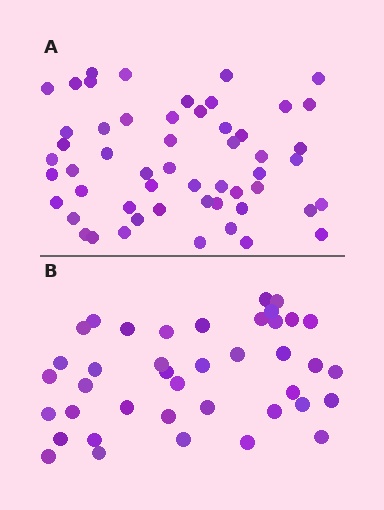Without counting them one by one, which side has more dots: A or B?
Region A (the top region) has more dots.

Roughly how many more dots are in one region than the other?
Region A has approximately 15 more dots than region B.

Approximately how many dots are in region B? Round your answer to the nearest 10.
About 40 dots.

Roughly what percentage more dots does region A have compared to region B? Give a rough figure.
About 35% more.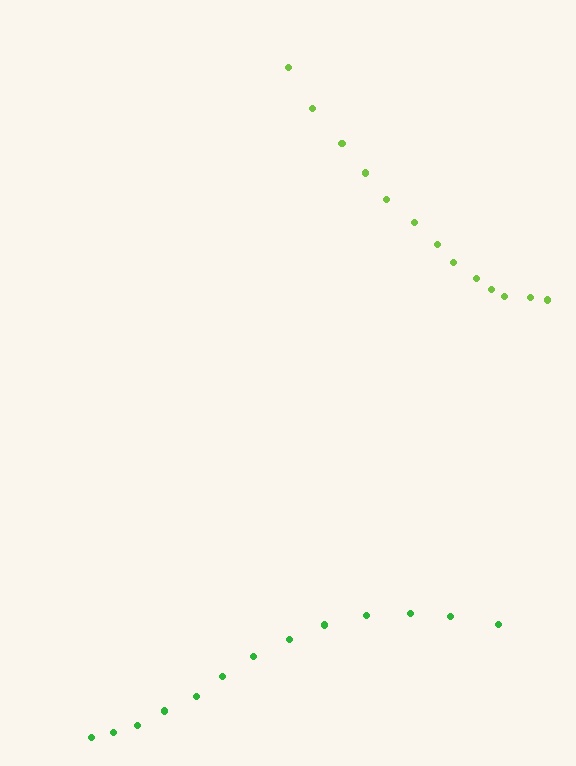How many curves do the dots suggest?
There are 2 distinct paths.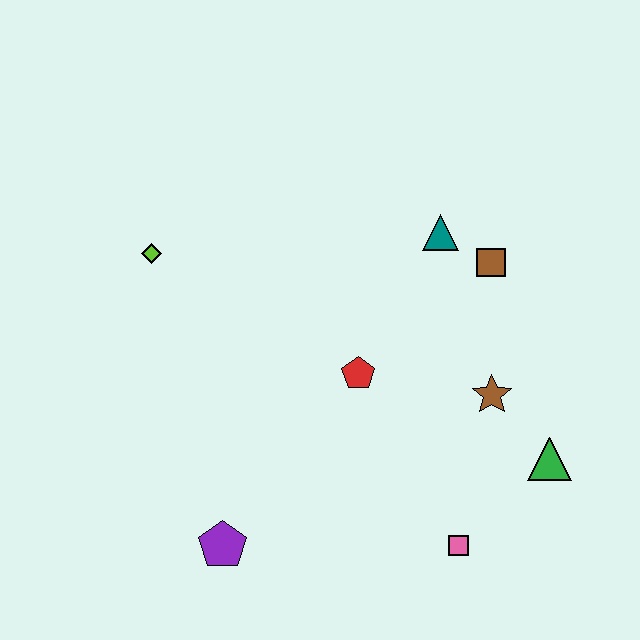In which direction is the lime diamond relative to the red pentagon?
The lime diamond is to the left of the red pentagon.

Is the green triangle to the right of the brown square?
Yes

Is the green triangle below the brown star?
Yes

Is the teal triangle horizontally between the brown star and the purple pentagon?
Yes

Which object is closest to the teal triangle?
The brown square is closest to the teal triangle.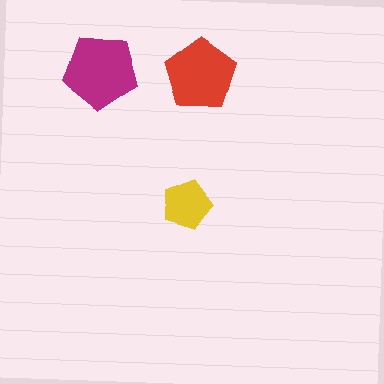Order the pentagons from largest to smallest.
the magenta one, the red one, the yellow one.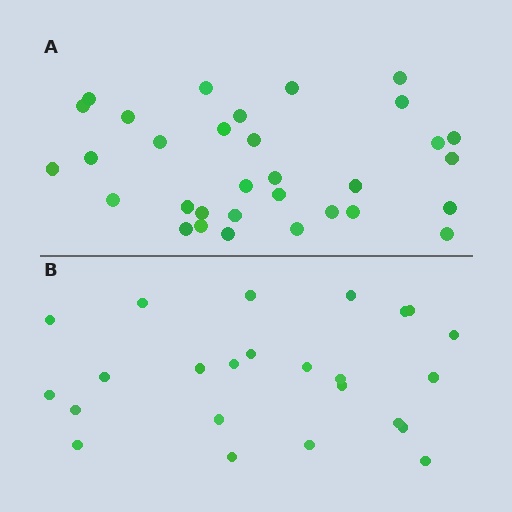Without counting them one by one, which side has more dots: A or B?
Region A (the top region) has more dots.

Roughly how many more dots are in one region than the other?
Region A has roughly 8 or so more dots than region B.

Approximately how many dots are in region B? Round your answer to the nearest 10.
About 20 dots. (The exact count is 24, which rounds to 20.)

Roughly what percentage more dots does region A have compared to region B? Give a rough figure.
About 35% more.